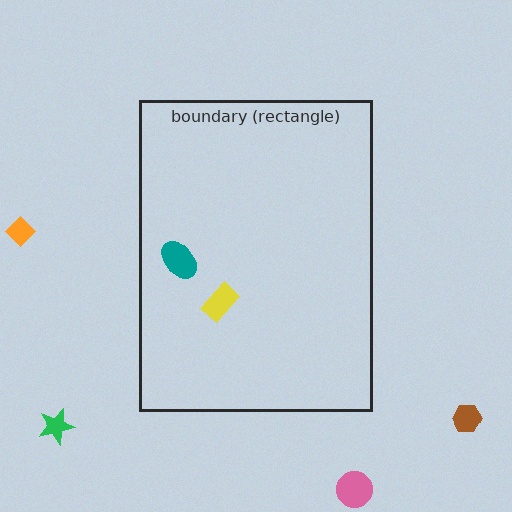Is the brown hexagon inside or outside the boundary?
Outside.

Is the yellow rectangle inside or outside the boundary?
Inside.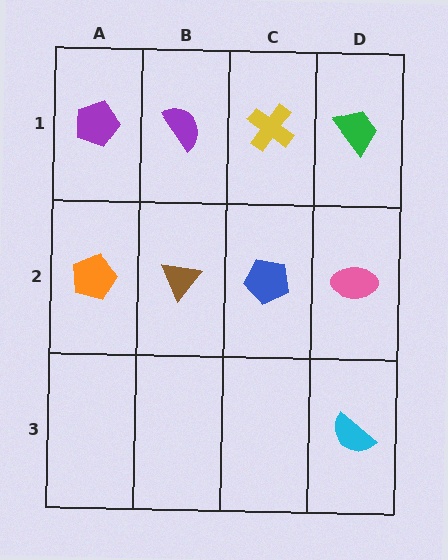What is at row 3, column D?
A cyan semicircle.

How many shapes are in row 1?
4 shapes.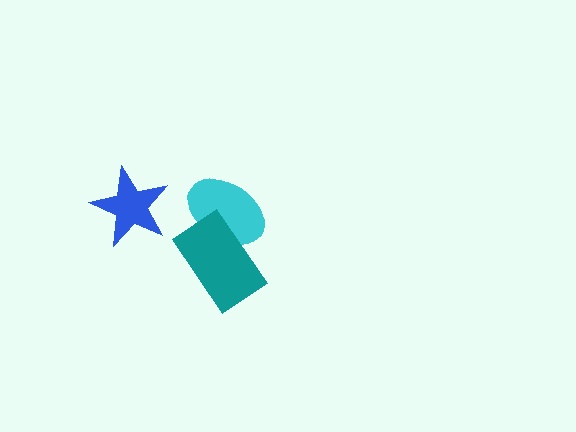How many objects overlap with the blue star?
0 objects overlap with the blue star.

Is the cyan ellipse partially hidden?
Yes, it is partially covered by another shape.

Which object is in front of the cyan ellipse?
The teal rectangle is in front of the cyan ellipse.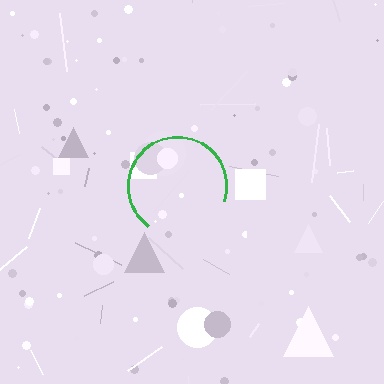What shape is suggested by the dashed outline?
The dashed outline suggests a circle.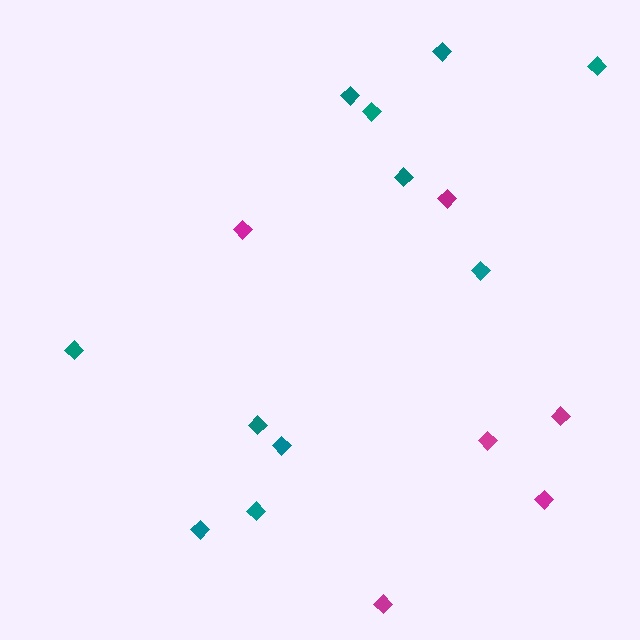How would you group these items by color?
There are 2 groups: one group of magenta diamonds (6) and one group of teal diamonds (11).